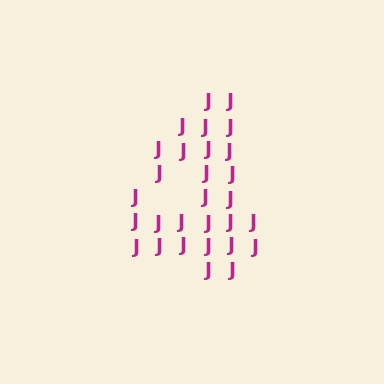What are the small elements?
The small elements are letter J's.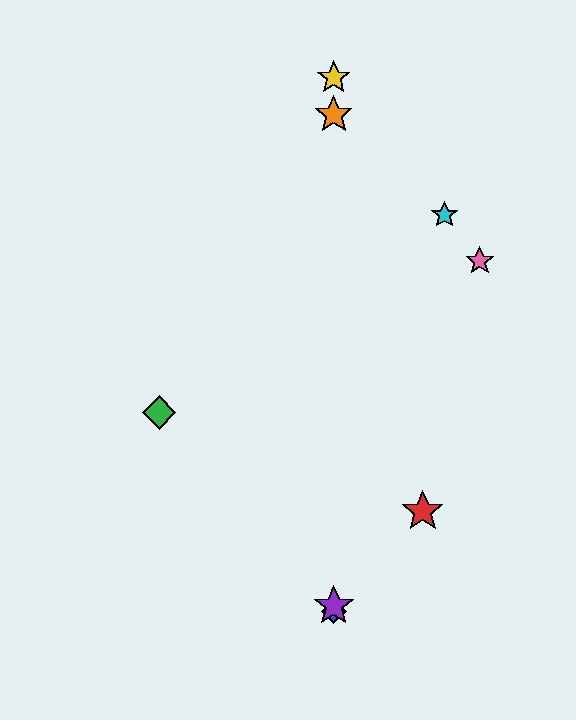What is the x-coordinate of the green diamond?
The green diamond is at x≈159.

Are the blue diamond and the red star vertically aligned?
No, the blue diamond is at x≈334 and the red star is at x≈423.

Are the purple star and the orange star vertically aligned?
Yes, both are at x≈334.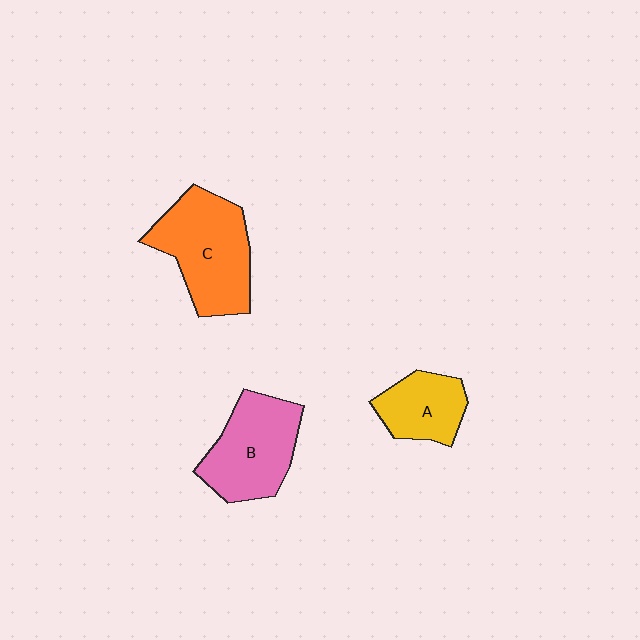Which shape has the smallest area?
Shape A (yellow).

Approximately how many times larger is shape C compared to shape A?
Approximately 1.8 times.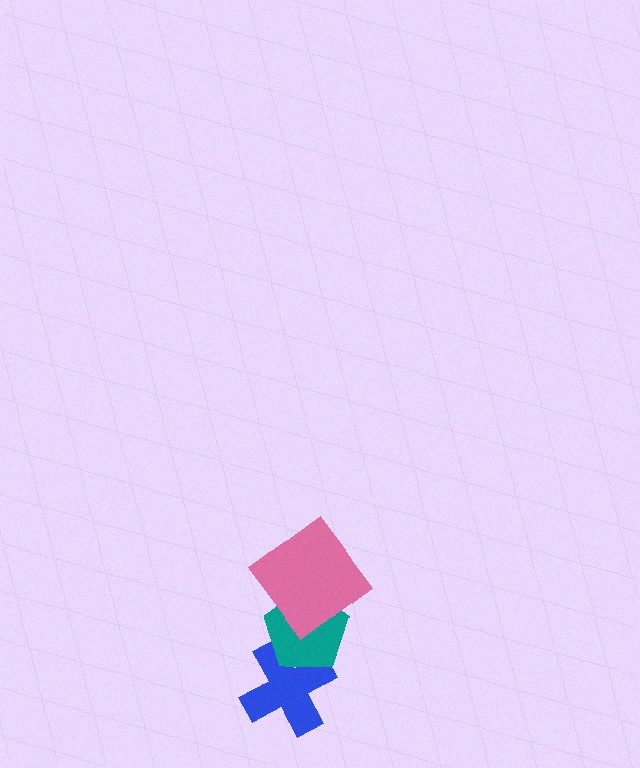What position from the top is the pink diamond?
The pink diamond is 1st from the top.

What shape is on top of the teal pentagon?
The pink diamond is on top of the teal pentagon.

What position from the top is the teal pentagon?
The teal pentagon is 2nd from the top.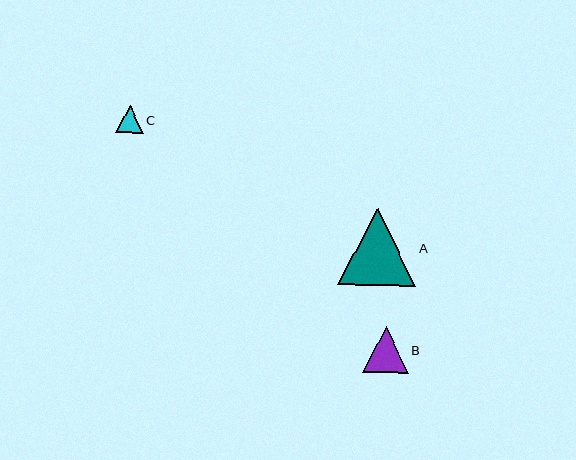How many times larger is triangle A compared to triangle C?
Triangle A is approximately 2.9 times the size of triangle C.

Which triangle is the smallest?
Triangle C is the smallest with a size of approximately 27 pixels.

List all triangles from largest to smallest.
From largest to smallest: A, B, C.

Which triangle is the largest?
Triangle A is the largest with a size of approximately 78 pixels.